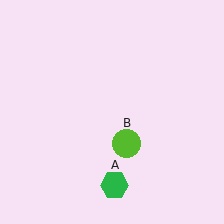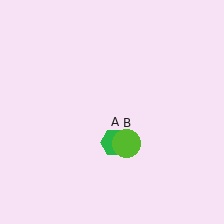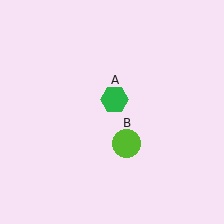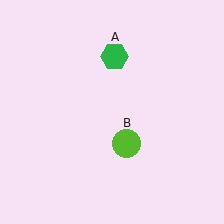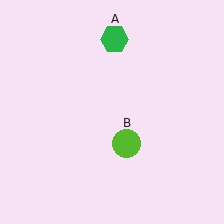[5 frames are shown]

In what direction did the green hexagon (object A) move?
The green hexagon (object A) moved up.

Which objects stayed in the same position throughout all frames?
Lime circle (object B) remained stationary.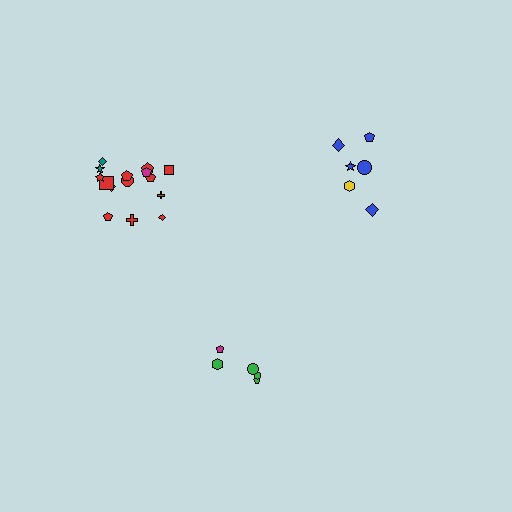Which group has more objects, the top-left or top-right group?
The top-left group.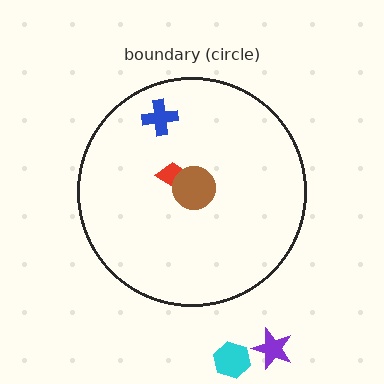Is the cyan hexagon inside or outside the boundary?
Outside.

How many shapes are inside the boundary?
3 inside, 2 outside.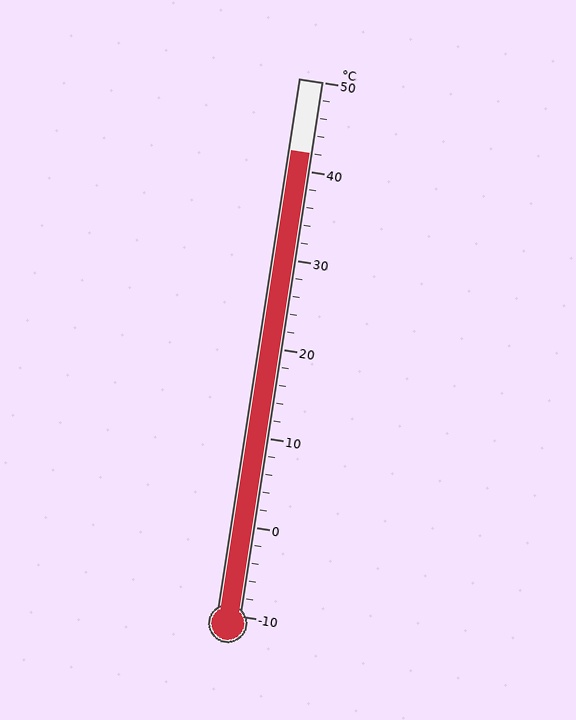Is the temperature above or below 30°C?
The temperature is above 30°C.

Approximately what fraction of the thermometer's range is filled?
The thermometer is filled to approximately 85% of its range.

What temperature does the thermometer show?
The thermometer shows approximately 42°C.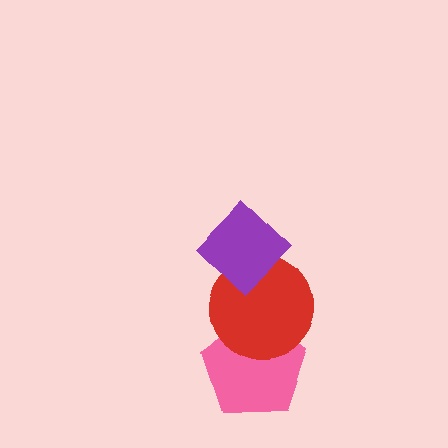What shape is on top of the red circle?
The purple diamond is on top of the red circle.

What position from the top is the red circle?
The red circle is 2nd from the top.